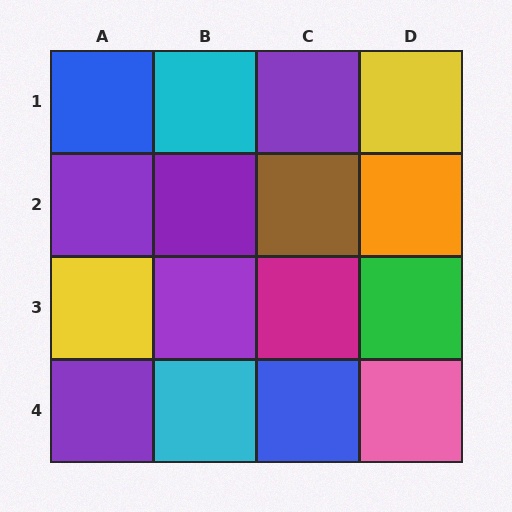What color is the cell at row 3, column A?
Yellow.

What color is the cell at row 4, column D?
Pink.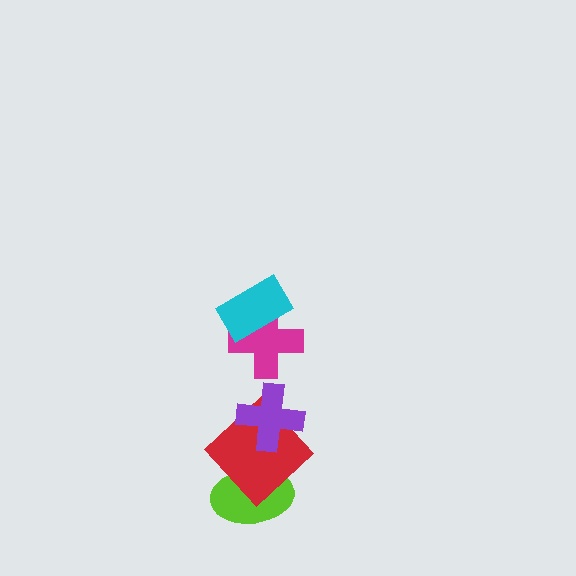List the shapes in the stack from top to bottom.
From top to bottom: the cyan rectangle, the magenta cross, the purple cross, the red diamond, the lime ellipse.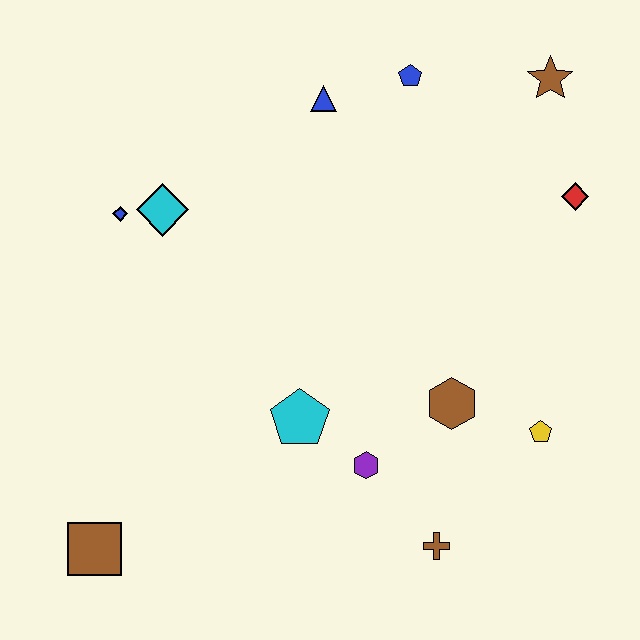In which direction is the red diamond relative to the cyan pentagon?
The red diamond is to the right of the cyan pentagon.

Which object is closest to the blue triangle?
The blue pentagon is closest to the blue triangle.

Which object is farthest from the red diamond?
The brown square is farthest from the red diamond.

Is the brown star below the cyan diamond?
No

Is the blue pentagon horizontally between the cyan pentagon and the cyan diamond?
No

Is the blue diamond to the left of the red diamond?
Yes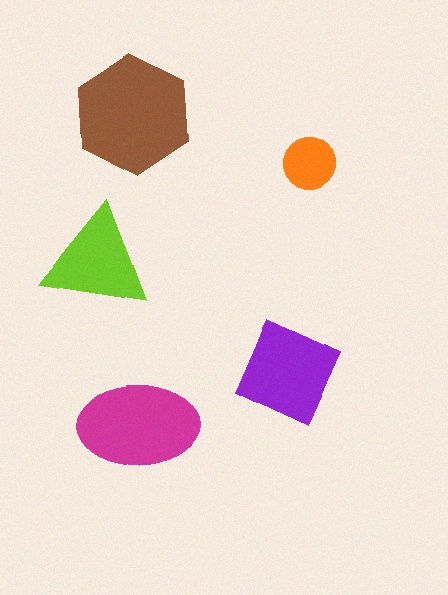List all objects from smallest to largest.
The orange circle, the lime triangle, the purple square, the magenta ellipse, the brown hexagon.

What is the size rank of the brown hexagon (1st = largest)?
1st.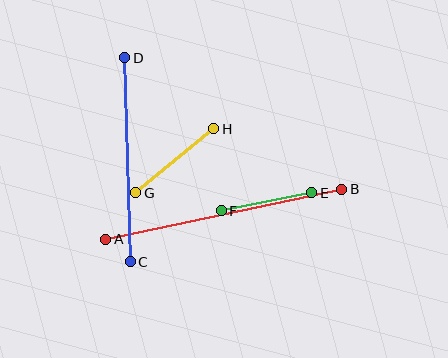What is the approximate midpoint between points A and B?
The midpoint is at approximately (224, 214) pixels.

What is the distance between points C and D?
The distance is approximately 204 pixels.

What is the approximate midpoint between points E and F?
The midpoint is at approximately (267, 202) pixels.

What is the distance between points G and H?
The distance is approximately 101 pixels.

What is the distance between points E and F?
The distance is approximately 92 pixels.